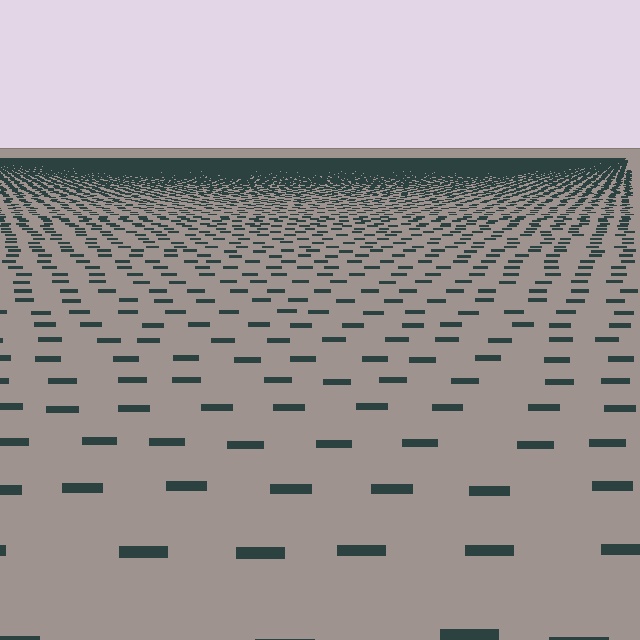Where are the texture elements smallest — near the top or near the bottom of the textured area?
Near the top.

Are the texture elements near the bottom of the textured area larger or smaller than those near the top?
Larger. Near the bottom, elements are closer to the viewer and appear at a bigger on-screen size.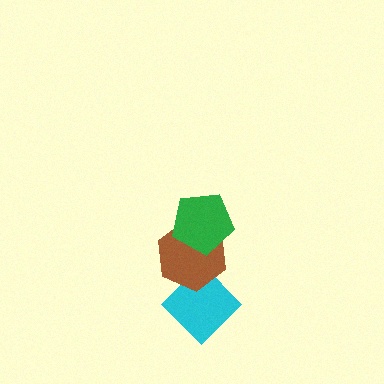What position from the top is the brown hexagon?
The brown hexagon is 2nd from the top.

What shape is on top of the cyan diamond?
The brown hexagon is on top of the cyan diamond.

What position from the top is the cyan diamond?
The cyan diamond is 3rd from the top.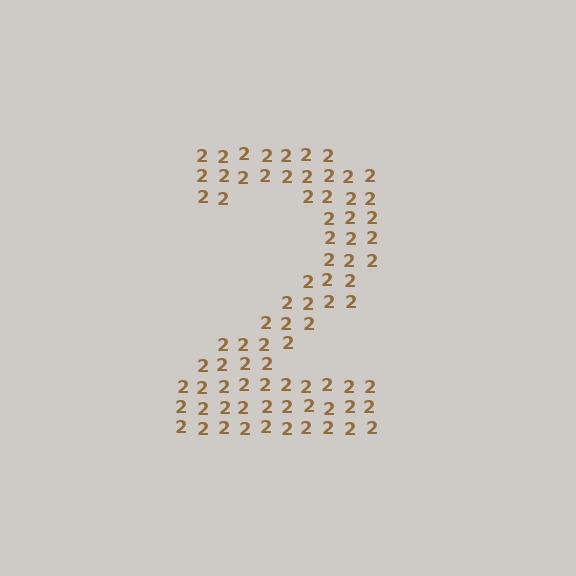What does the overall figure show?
The overall figure shows the digit 2.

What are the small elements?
The small elements are digit 2's.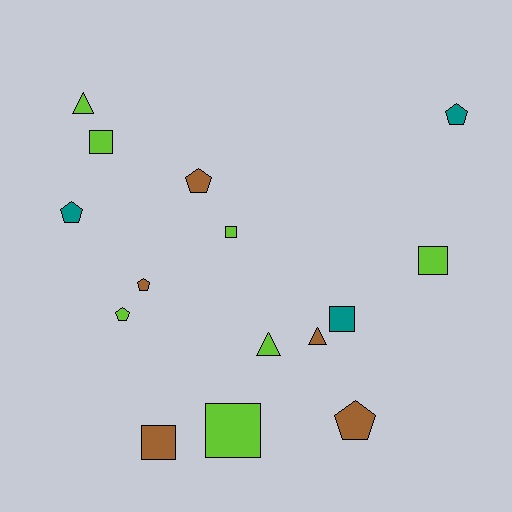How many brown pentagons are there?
There are 3 brown pentagons.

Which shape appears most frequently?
Square, with 6 objects.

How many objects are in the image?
There are 15 objects.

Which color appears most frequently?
Lime, with 7 objects.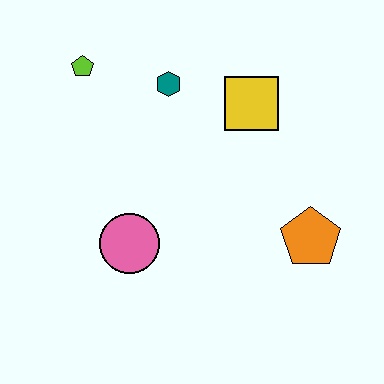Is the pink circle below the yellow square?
Yes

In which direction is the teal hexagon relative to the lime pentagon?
The teal hexagon is to the right of the lime pentagon.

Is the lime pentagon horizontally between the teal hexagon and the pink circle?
No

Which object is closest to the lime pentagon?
The teal hexagon is closest to the lime pentagon.